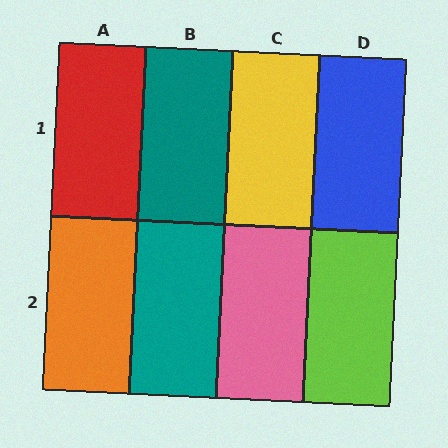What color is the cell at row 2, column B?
Teal.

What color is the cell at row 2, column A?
Orange.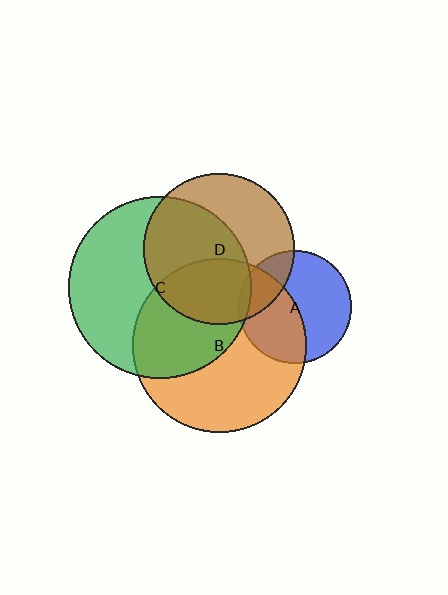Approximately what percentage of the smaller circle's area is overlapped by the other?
Approximately 20%.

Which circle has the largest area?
Circle C (green).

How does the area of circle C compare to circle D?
Approximately 1.5 times.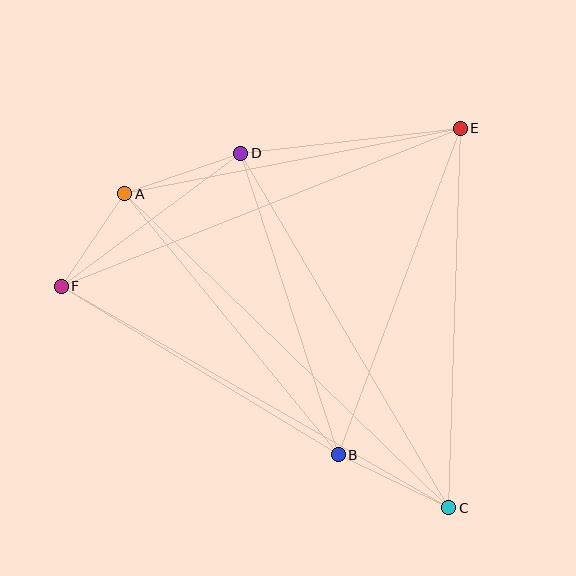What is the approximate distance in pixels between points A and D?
The distance between A and D is approximately 123 pixels.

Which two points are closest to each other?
Points A and F are closest to each other.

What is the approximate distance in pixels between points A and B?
The distance between A and B is approximately 338 pixels.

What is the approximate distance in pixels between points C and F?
The distance between C and F is approximately 446 pixels.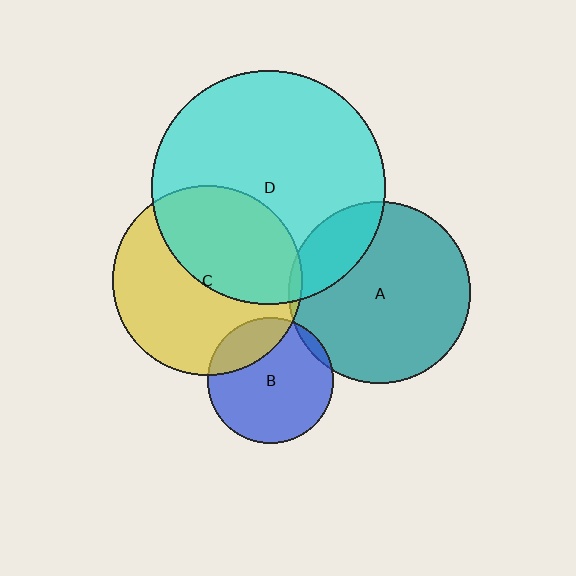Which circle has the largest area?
Circle D (cyan).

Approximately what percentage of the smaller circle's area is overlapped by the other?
Approximately 5%.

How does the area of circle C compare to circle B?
Approximately 2.3 times.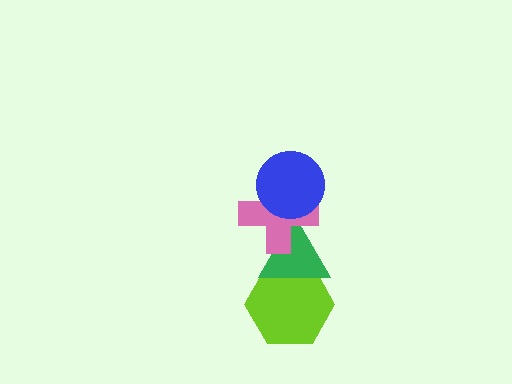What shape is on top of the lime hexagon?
The green triangle is on top of the lime hexagon.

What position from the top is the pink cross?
The pink cross is 2nd from the top.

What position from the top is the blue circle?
The blue circle is 1st from the top.